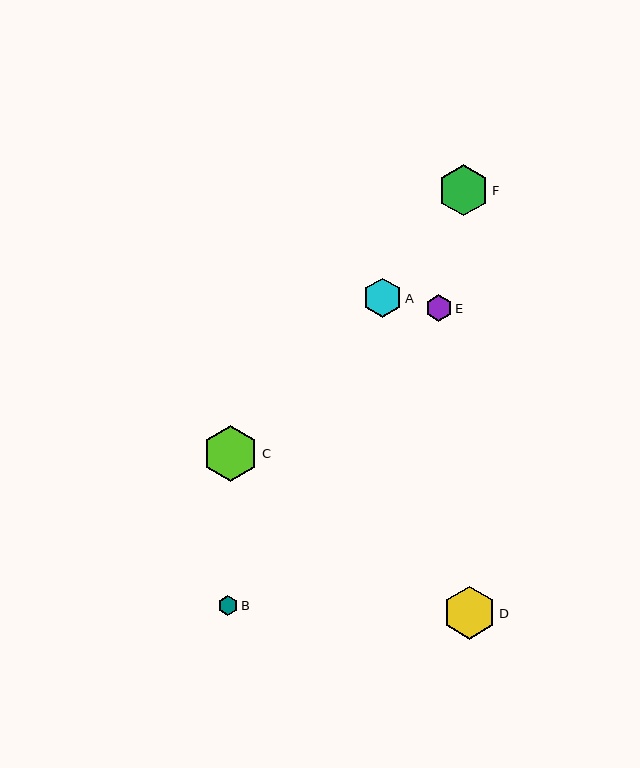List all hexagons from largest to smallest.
From largest to smallest: C, D, F, A, E, B.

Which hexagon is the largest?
Hexagon C is the largest with a size of approximately 56 pixels.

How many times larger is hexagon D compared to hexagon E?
Hexagon D is approximately 2.0 times the size of hexagon E.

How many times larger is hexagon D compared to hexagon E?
Hexagon D is approximately 2.0 times the size of hexagon E.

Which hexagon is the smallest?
Hexagon B is the smallest with a size of approximately 20 pixels.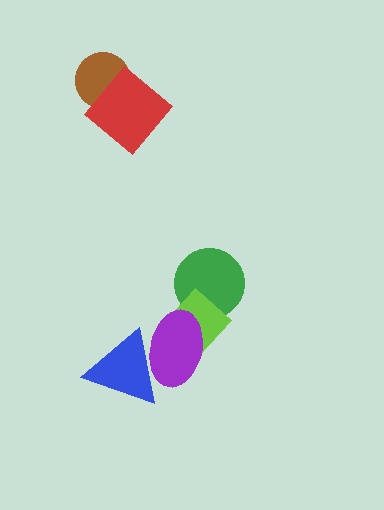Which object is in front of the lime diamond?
The purple ellipse is in front of the lime diamond.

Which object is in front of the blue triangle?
The purple ellipse is in front of the blue triangle.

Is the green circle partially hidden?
Yes, it is partially covered by another shape.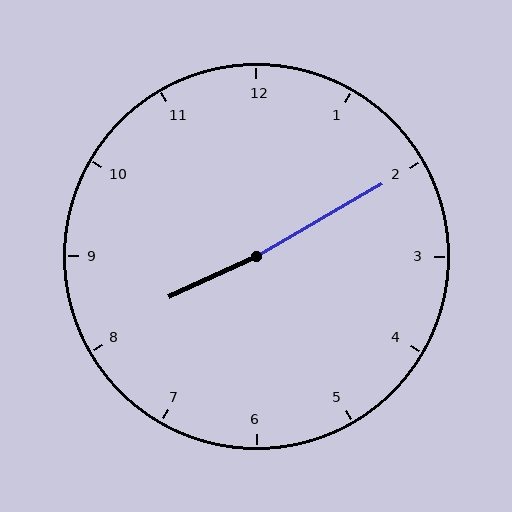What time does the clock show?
8:10.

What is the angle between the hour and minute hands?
Approximately 175 degrees.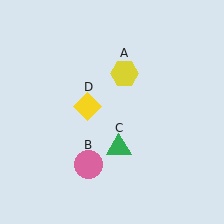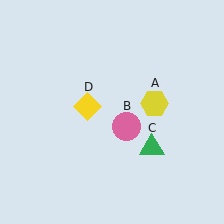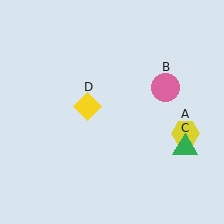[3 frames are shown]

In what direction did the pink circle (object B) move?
The pink circle (object B) moved up and to the right.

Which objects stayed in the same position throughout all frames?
Yellow diamond (object D) remained stationary.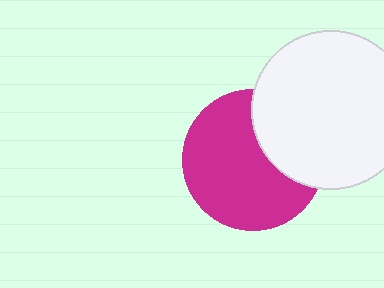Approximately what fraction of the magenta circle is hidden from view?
Roughly 30% of the magenta circle is hidden behind the white circle.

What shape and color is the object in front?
The object in front is a white circle.